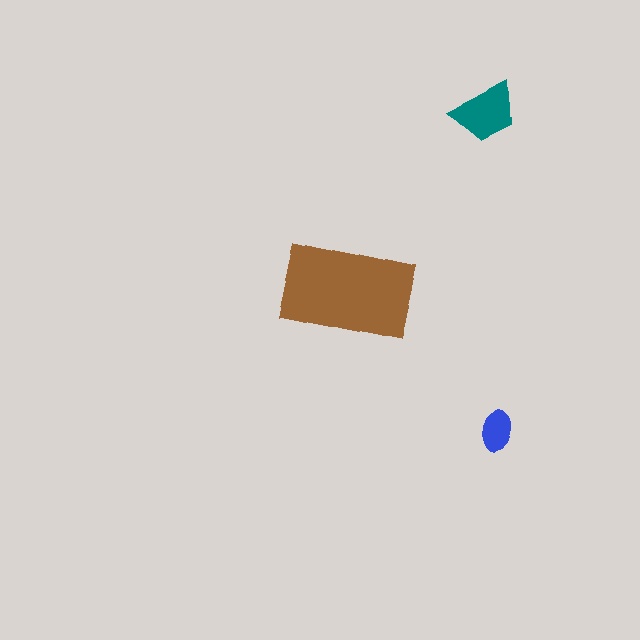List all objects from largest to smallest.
The brown rectangle, the teal trapezoid, the blue ellipse.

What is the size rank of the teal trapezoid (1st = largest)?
2nd.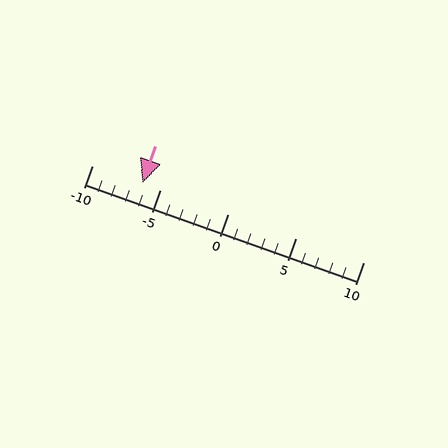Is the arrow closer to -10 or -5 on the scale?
The arrow is closer to -5.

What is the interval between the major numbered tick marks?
The major tick marks are spaced 5 units apart.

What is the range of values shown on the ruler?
The ruler shows values from -10 to 10.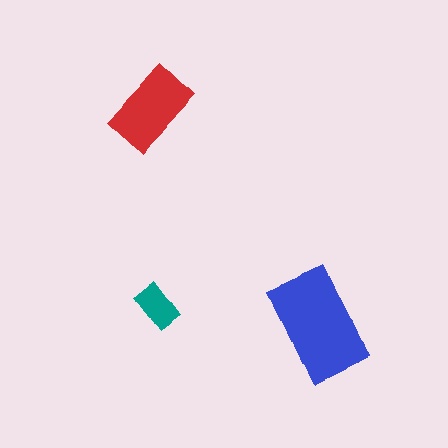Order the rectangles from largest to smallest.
the blue one, the red one, the teal one.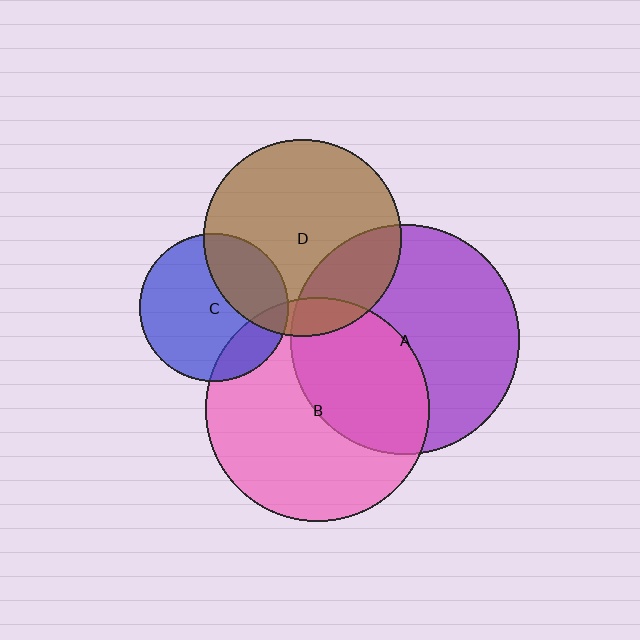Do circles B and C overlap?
Yes.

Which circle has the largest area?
Circle A (purple).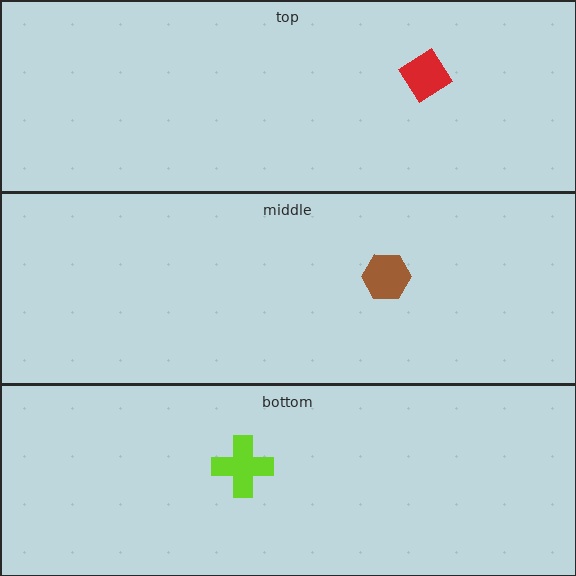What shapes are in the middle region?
The brown hexagon.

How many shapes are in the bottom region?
1.